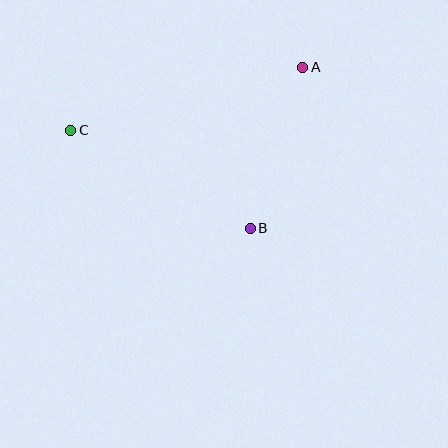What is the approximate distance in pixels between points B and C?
The distance between B and C is approximately 204 pixels.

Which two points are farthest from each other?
Points A and C are farthest from each other.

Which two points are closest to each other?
Points A and B are closest to each other.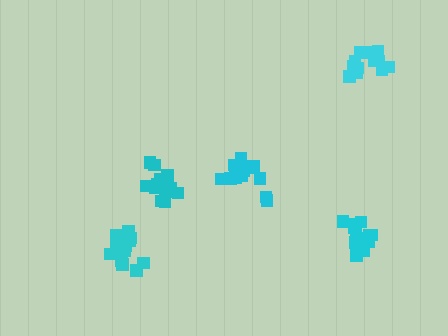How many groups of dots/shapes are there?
There are 5 groups.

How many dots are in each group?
Group 1: 15 dots, Group 2: 16 dots, Group 3: 17 dots, Group 4: 14 dots, Group 5: 14 dots (76 total).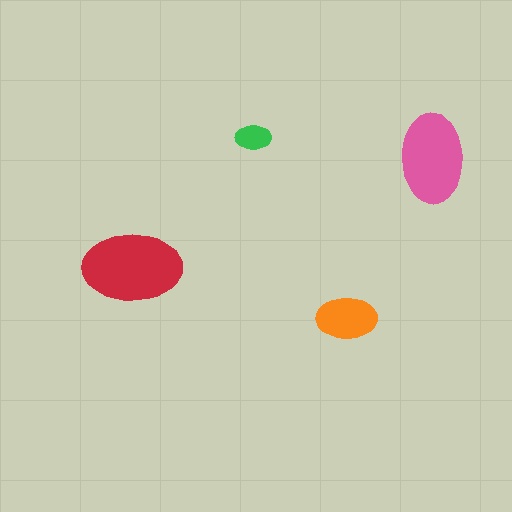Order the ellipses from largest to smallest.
the red one, the pink one, the orange one, the green one.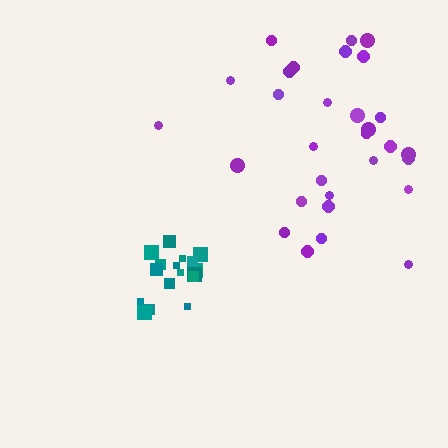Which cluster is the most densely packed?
Teal.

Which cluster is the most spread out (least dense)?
Purple.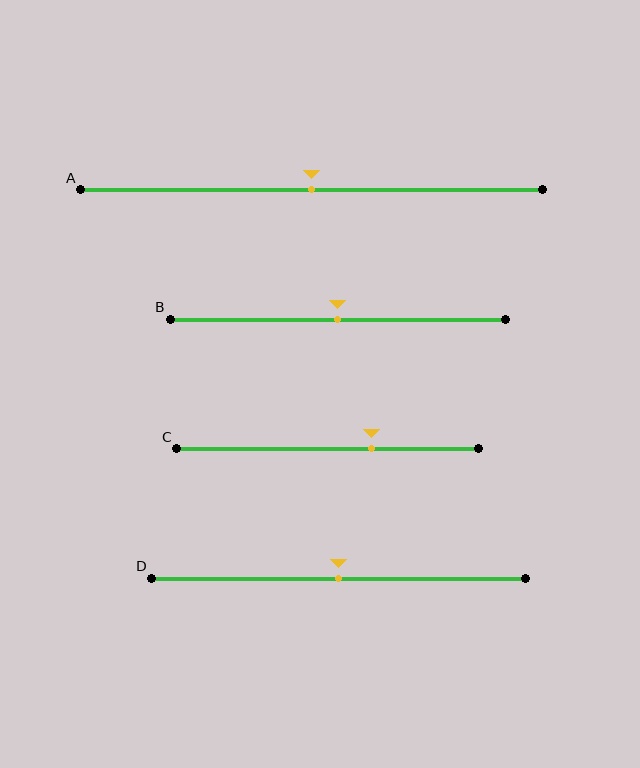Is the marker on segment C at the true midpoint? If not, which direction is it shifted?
No, the marker on segment C is shifted to the right by about 15% of the segment length.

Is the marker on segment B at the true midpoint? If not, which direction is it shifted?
Yes, the marker on segment B is at the true midpoint.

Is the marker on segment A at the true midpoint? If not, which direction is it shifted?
Yes, the marker on segment A is at the true midpoint.